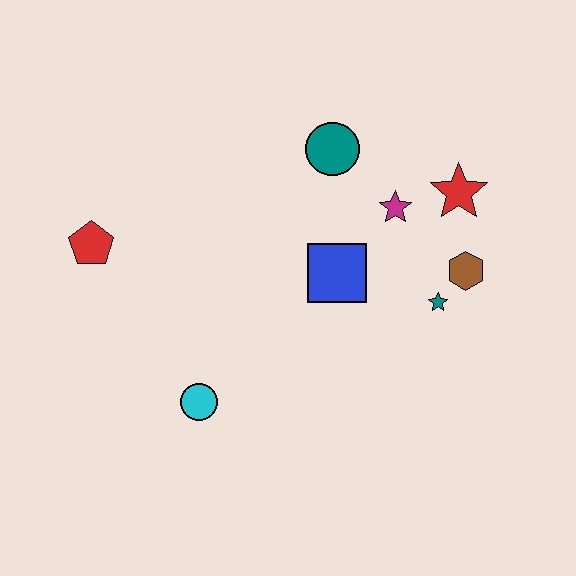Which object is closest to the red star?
The magenta star is closest to the red star.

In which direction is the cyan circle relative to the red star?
The cyan circle is to the left of the red star.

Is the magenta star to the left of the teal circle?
No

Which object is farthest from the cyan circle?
The red star is farthest from the cyan circle.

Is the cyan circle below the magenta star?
Yes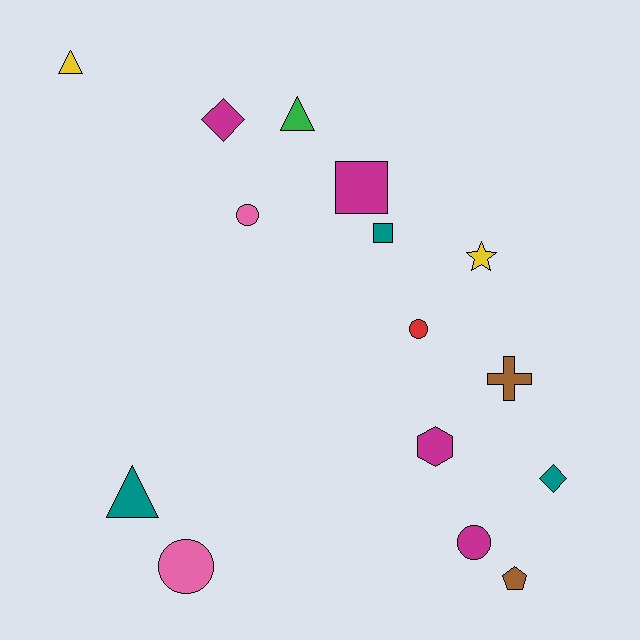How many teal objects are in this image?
There are 3 teal objects.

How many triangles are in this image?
There are 3 triangles.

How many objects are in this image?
There are 15 objects.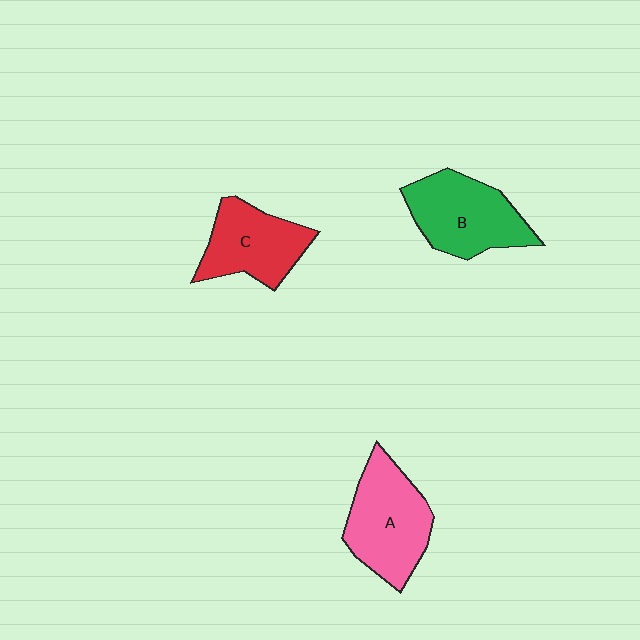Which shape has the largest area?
Shape A (pink).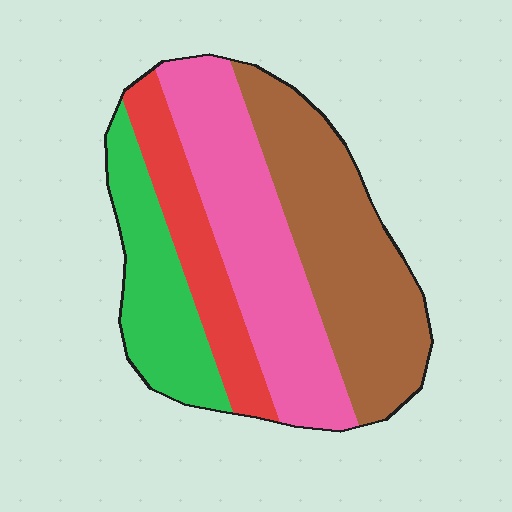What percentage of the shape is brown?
Brown takes up about one third (1/3) of the shape.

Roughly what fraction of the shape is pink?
Pink covers roughly 30% of the shape.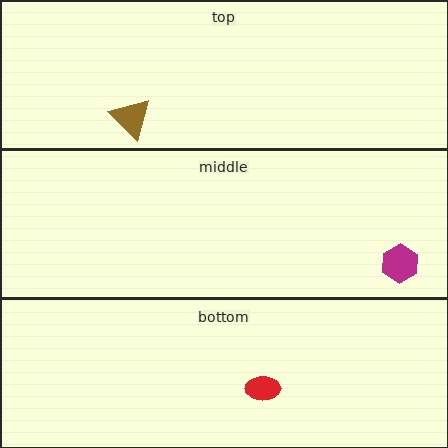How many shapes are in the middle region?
1.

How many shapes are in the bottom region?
1.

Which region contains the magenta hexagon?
The middle region.